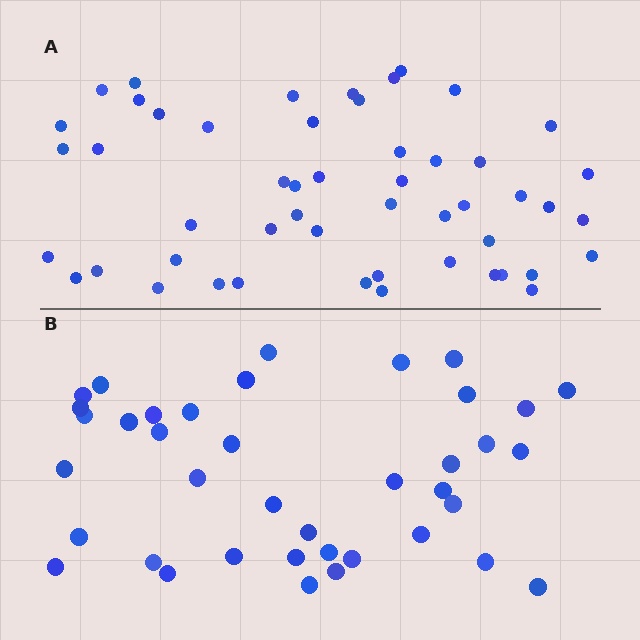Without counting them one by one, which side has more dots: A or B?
Region A (the top region) has more dots.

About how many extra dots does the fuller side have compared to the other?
Region A has roughly 12 or so more dots than region B.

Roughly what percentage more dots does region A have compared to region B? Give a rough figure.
About 30% more.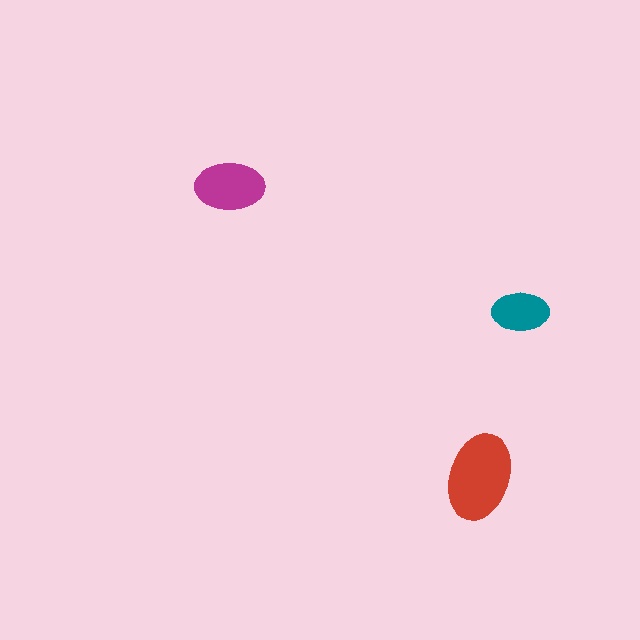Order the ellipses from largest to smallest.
the red one, the magenta one, the teal one.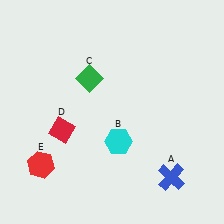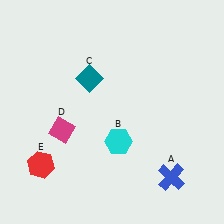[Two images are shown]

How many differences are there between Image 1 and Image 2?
There are 2 differences between the two images.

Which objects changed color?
C changed from green to teal. D changed from red to magenta.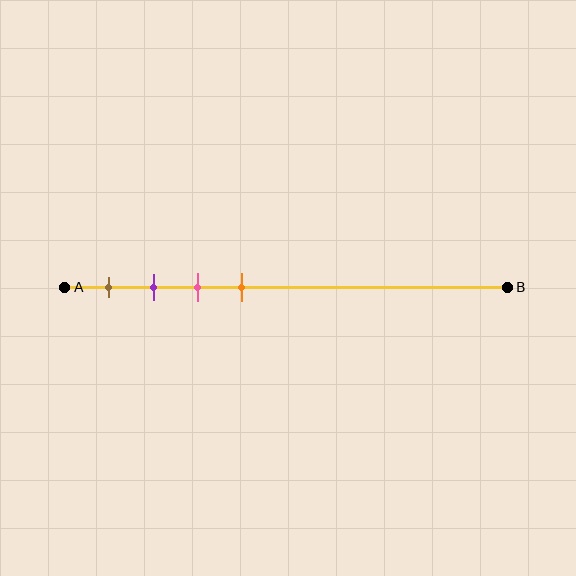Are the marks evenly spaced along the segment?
Yes, the marks are approximately evenly spaced.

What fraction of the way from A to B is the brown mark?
The brown mark is approximately 10% (0.1) of the way from A to B.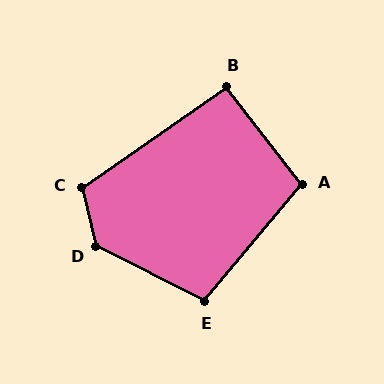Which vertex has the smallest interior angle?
B, at approximately 93 degrees.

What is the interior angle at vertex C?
Approximately 111 degrees (obtuse).